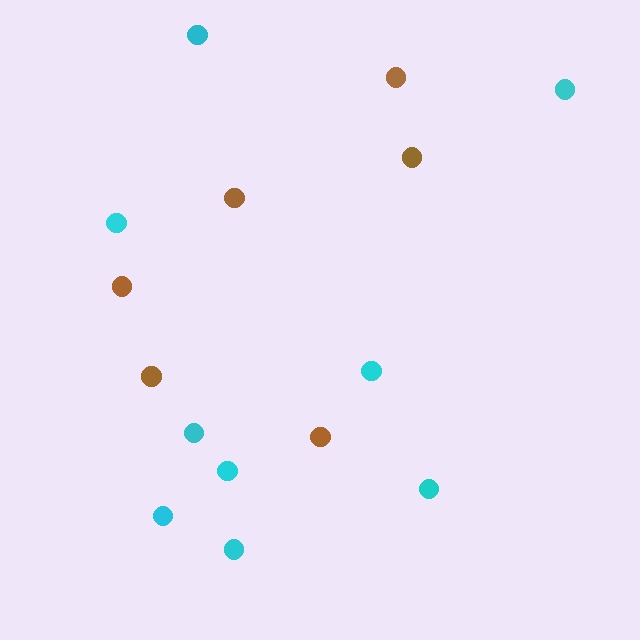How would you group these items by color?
There are 2 groups: one group of brown circles (6) and one group of cyan circles (9).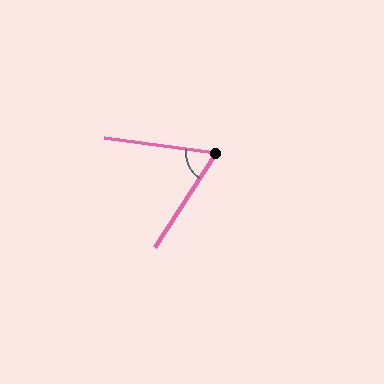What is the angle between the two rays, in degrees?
Approximately 65 degrees.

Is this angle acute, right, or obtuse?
It is acute.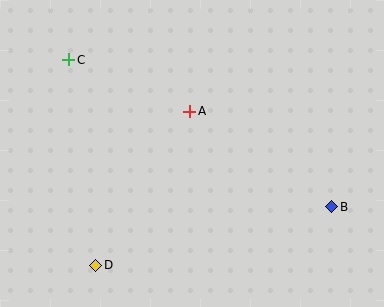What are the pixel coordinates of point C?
Point C is at (69, 60).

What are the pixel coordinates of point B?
Point B is at (332, 207).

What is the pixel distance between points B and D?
The distance between B and D is 243 pixels.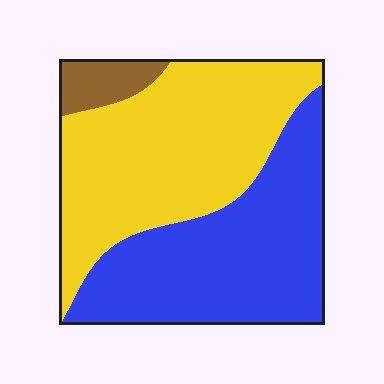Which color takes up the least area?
Brown, at roughly 5%.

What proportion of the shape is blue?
Blue covers 45% of the shape.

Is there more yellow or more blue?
Yellow.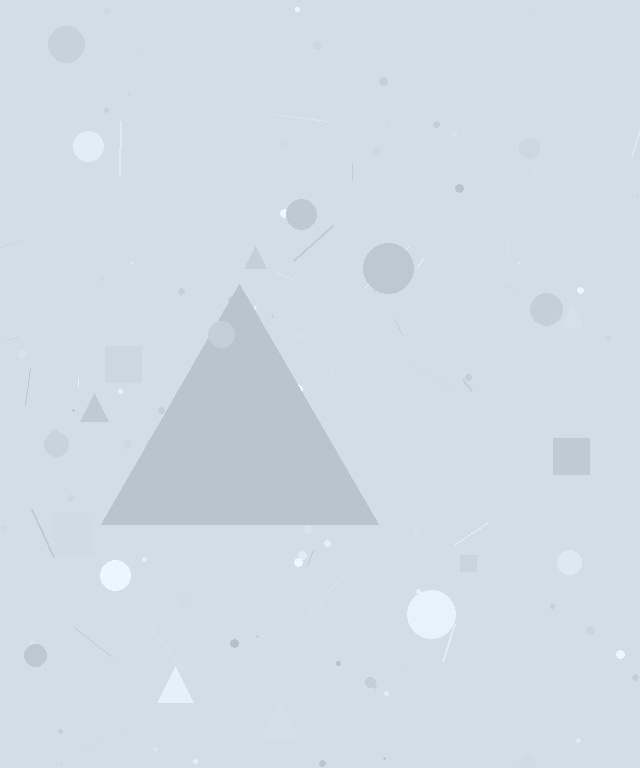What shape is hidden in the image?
A triangle is hidden in the image.